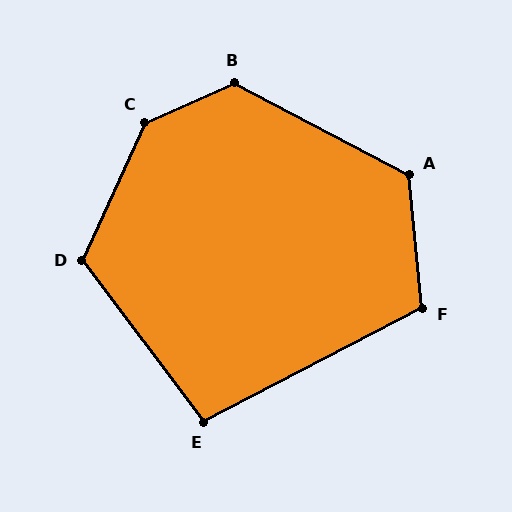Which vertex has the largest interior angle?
C, at approximately 138 degrees.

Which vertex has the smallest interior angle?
E, at approximately 100 degrees.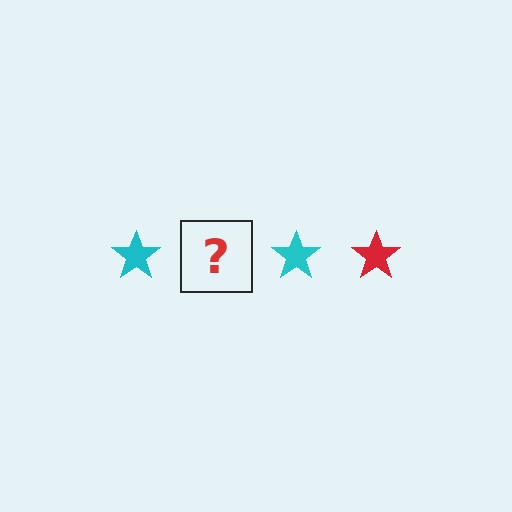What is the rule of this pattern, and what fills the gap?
The rule is that the pattern cycles through cyan, red stars. The gap should be filled with a red star.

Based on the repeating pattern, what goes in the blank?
The blank should be a red star.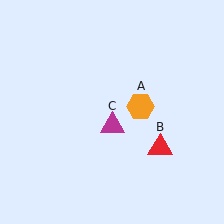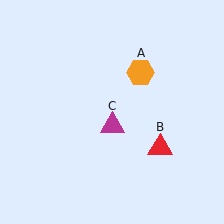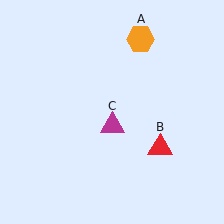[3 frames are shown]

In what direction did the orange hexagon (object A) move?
The orange hexagon (object A) moved up.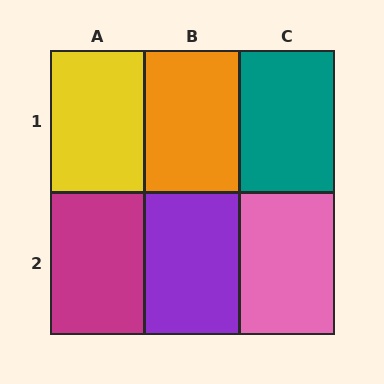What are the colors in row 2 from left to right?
Magenta, purple, pink.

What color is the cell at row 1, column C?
Teal.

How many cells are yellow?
1 cell is yellow.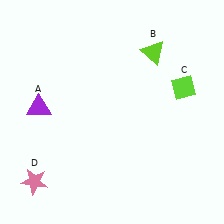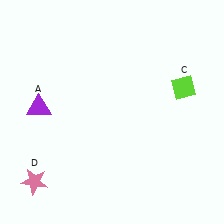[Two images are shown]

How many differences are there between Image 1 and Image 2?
There is 1 difference between the two images.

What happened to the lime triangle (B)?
The lime triangle (B) was removed in Image 2. It was in the top-right area of Image 1.